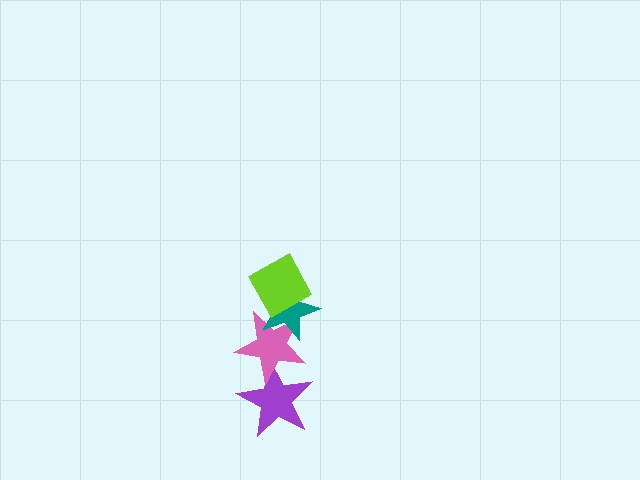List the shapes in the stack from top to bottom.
From top to bottom: the lime diamond, the teal star, the pink star, the purple star.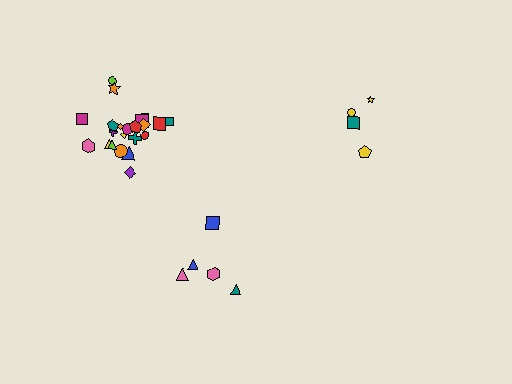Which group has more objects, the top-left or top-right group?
The top-left group.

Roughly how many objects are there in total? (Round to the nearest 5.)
Roughly 35 objects in total.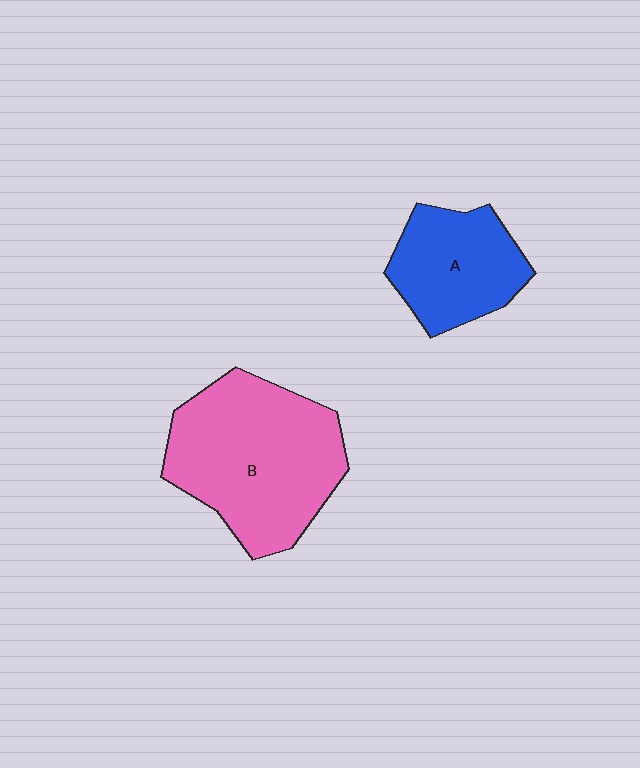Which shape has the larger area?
Shape B (pink).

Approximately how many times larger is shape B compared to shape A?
Approximately 1.8 times.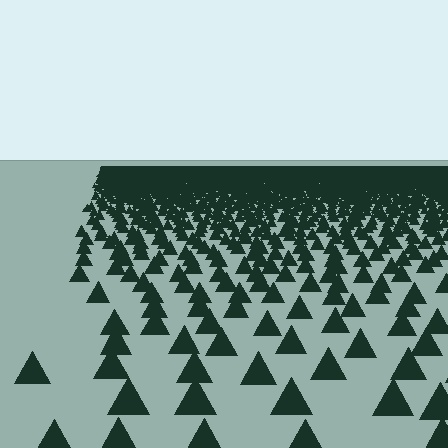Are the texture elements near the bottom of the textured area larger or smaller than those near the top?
Larger. Near the bottom, elements are closer to the viewer and appear at a bigger on-screen size.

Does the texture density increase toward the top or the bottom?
Density increases toward the top.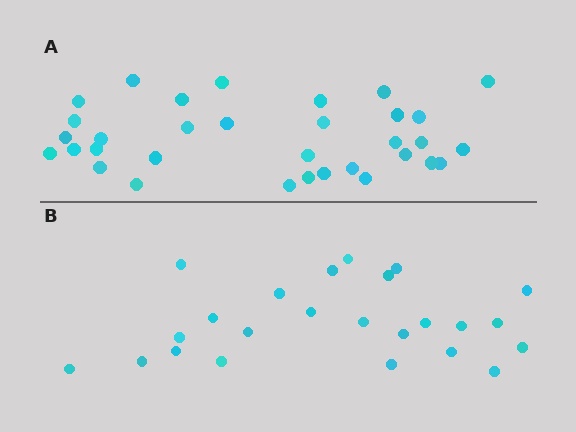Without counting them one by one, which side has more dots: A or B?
Region A (the top region) has more dots.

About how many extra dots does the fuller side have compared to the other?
Region A has roughly 8 or so more dots than region B.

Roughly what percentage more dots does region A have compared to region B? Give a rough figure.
About 40% more.